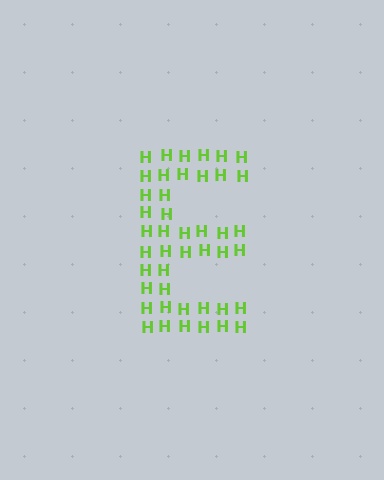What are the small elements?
The small elements are letter H's.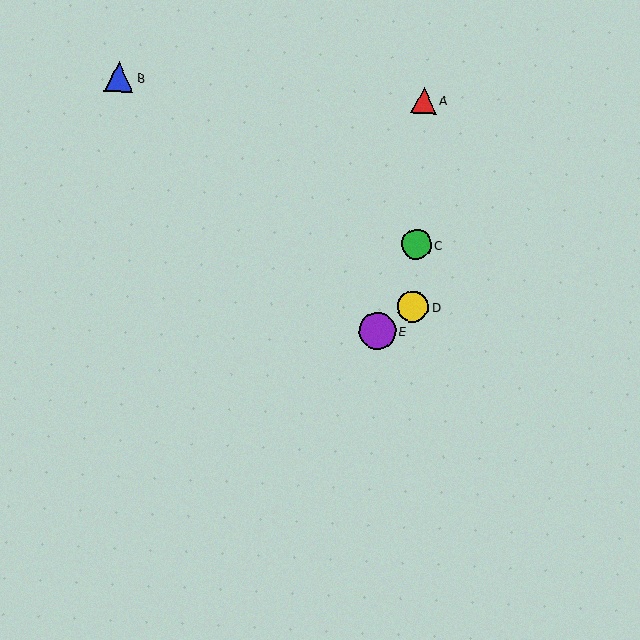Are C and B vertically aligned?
No, C is at x≈416 and B is at x≈119.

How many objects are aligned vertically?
3 objects (A, C, D) are aligned vertically.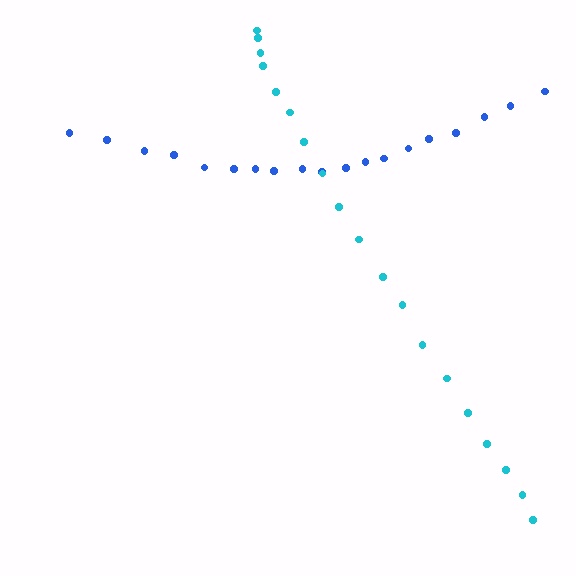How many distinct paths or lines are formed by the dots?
There are 2 distinct paths.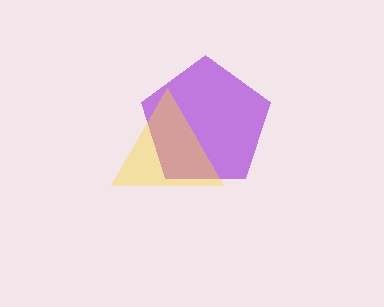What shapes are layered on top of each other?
The layered shapes are: a purple pentagon, a yellow triangle.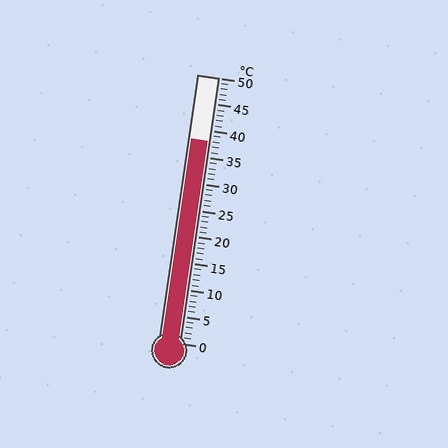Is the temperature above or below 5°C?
The temperature is above 5°C.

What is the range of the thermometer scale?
The thermometer scale ranges from 0°C to 50°C.